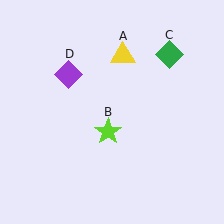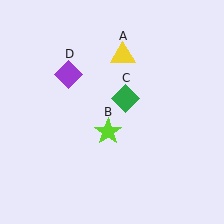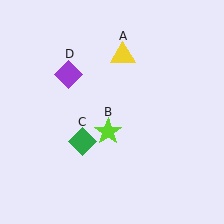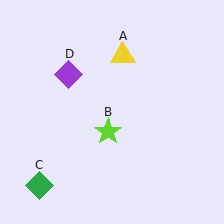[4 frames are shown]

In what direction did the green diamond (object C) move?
The green diamond (object C) moved down and to the left.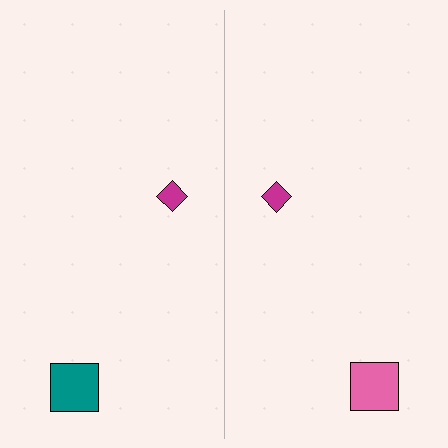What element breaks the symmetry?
The pink square on the right side breaks the symmetry — its mirror counterpart is teal.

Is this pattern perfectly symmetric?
No, the pattern is not perfectly symmetric. The pink square on the right side breaks the symmetry — its mirror counterpart is teal.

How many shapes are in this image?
There are 4 shapes in this image.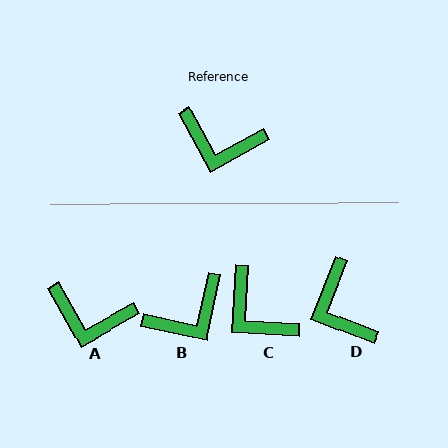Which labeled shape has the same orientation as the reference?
A.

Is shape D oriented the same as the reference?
No, it is off by about 50 degrees.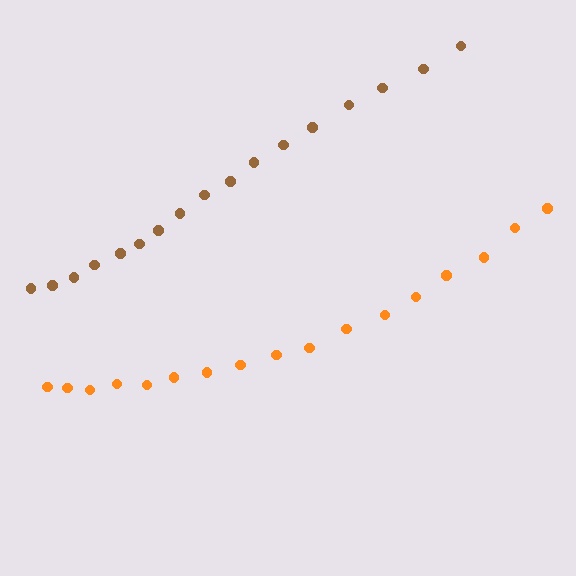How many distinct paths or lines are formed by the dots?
There are 2 distinct paths.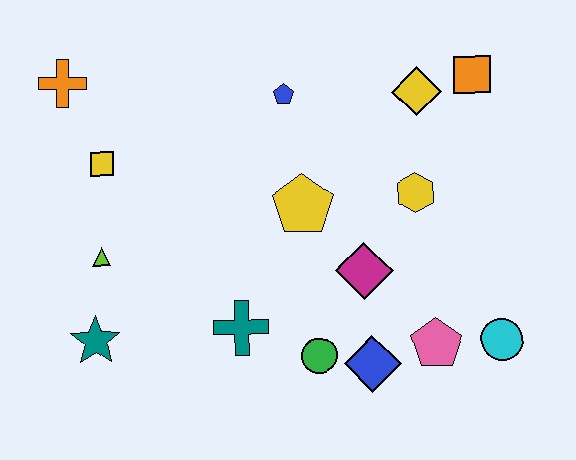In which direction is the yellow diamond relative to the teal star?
The yellow diamond is to the right of the teal star.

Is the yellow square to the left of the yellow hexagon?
Yes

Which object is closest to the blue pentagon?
The yellow pentagon is closest to the blue pentagon.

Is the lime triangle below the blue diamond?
No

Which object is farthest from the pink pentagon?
The orange cross is farthest from the pink pentagon.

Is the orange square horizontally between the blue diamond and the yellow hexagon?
No